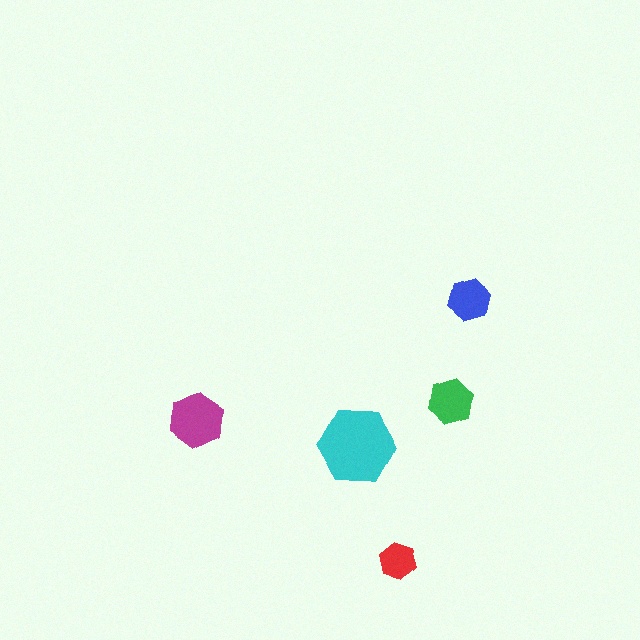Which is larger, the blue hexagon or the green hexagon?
The green one.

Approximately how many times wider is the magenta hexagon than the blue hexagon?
About 1.5 times wider.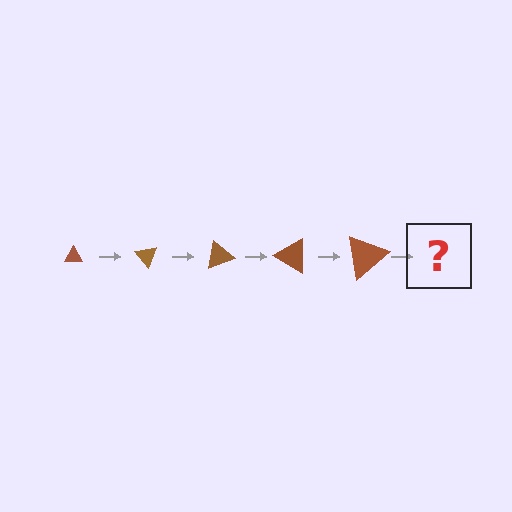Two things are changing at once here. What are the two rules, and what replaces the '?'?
The two rules are that the triangle grows larger each step and it rotates 50 degrees each step. The '?' should be a triangle, larger than the previous one and rotated 250 degrees from the start.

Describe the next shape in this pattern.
It should be a triangle, larger than the previous one and rotated 250 degrees from the start.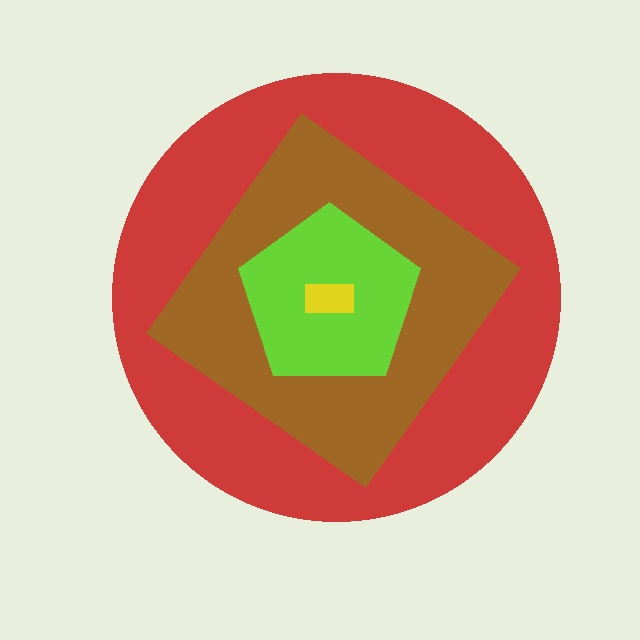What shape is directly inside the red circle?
The brown diamond.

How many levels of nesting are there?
4.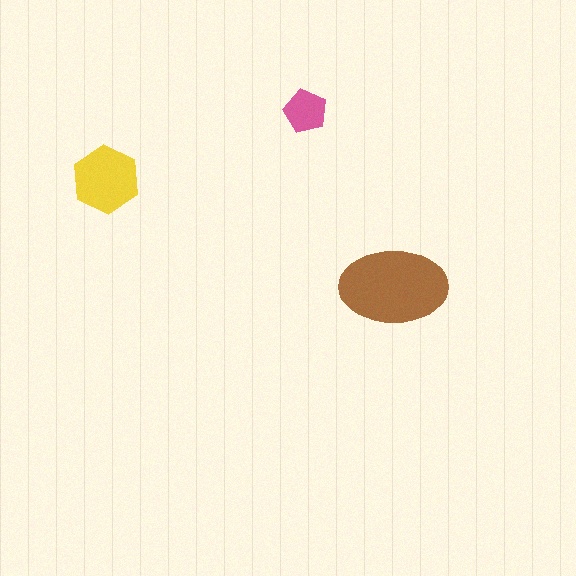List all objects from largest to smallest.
The brown ellipse, the yellow hexagon, the pink pentagon.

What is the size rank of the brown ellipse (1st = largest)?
1st.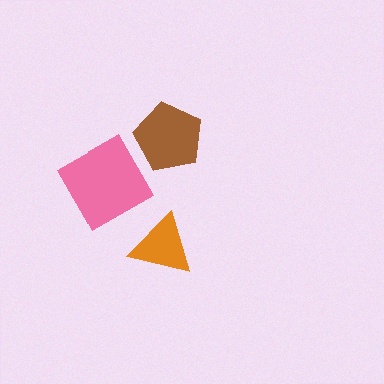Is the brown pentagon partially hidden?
Yes, it is partially covered by another shape.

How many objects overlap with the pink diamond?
1 object overlaps with the pink diamond.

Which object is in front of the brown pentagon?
The pink diamond is in front of the brown pentagon.